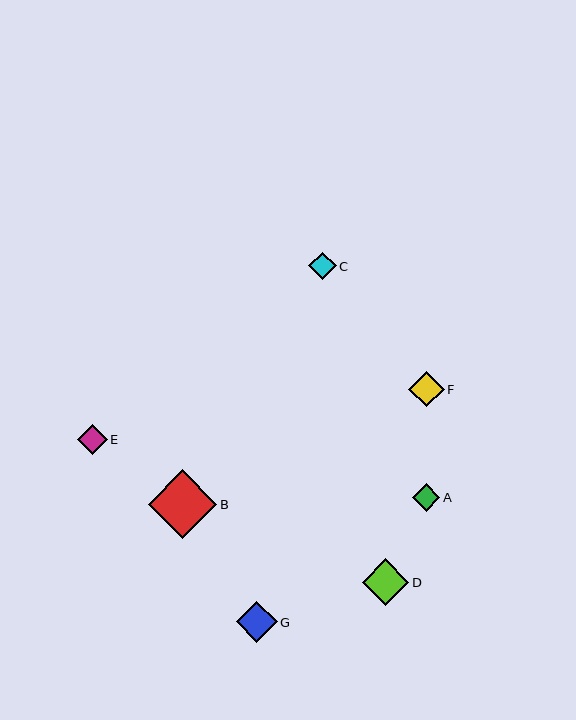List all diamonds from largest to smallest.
From largest to smallest: B, D, G, F, E, C, A.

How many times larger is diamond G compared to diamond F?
Diamond G is approximately 1.2 times the size of diamond F.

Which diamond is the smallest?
Diamond A is the smallest with a size of approximately 27 pixels.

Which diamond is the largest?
Diamond B is the largest with a size of approximately 69 pixels.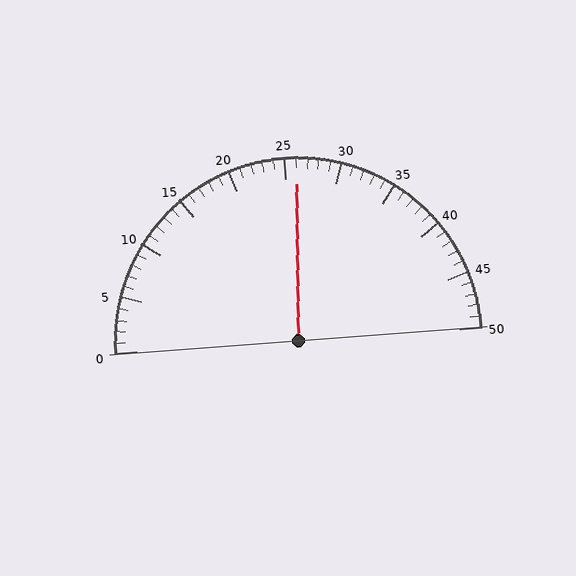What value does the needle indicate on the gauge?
The needle indicates approximately 26.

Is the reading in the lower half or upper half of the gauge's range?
The reading is in the upper half of the range (0 to 50).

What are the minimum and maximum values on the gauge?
The gauge ranges from 0 to 50.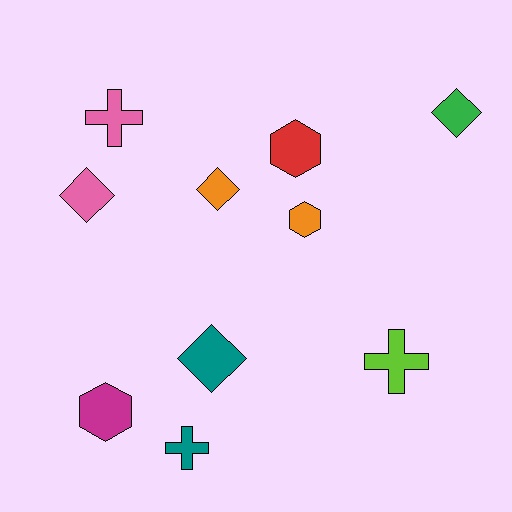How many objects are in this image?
There are 10 objects.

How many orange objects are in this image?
There are 2 orange objects.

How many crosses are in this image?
There are 3 crosses.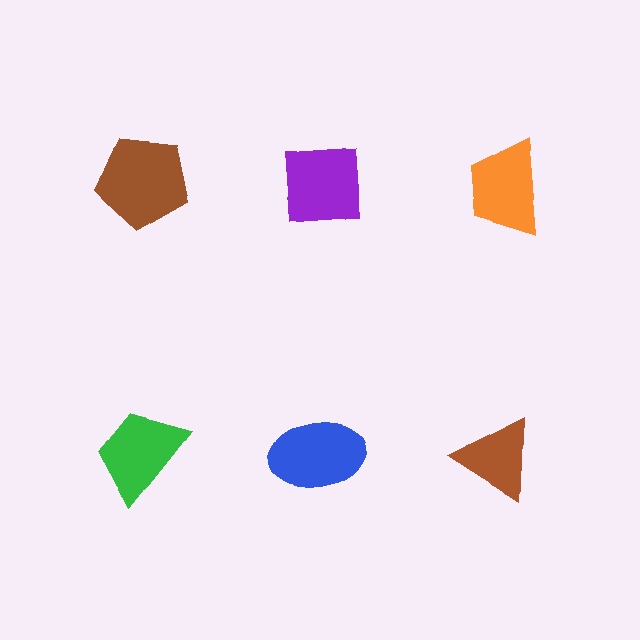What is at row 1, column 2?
A purple square.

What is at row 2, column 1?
A green trapezoid.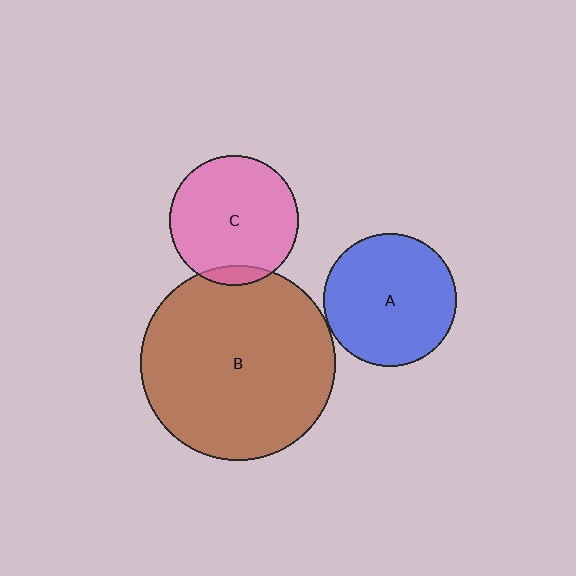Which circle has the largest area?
Circle B (brown).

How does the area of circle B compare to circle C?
Approximately 2.3 times.